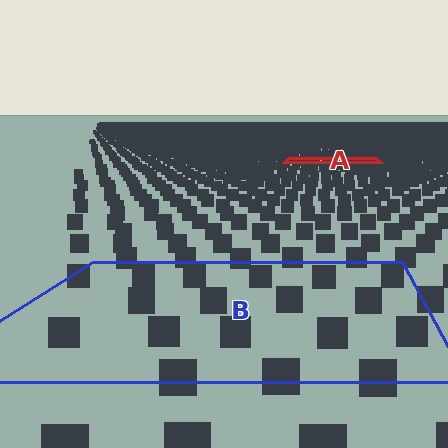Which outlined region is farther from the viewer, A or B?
Region A is farther from the viewer — the texture elements inside it appear smaller and more densely packed.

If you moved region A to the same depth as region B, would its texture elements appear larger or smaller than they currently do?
They would appear larger. At a closer depth, the same texture elements are projected at a bigger on-screen size.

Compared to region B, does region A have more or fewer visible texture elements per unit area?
Region A has more texture elements per unit area — they are packed more densely because it is farther away.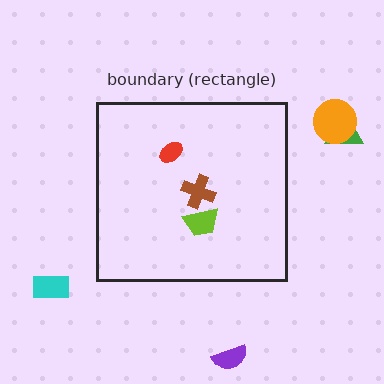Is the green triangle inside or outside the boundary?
Outside.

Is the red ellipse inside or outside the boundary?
Inside.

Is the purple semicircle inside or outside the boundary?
Outside.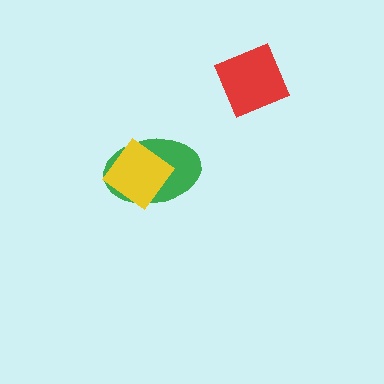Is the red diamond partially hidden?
No, no other shape covers it.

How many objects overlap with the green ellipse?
1 object overlaps with the green ellipse.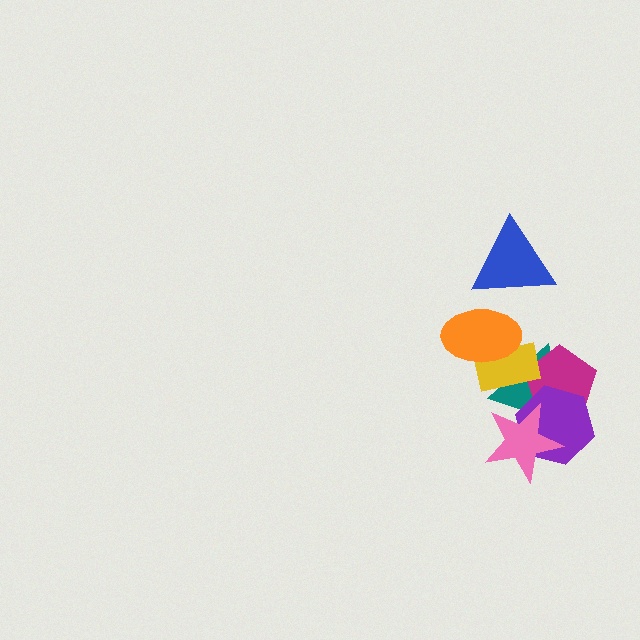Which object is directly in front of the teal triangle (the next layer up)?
The magenta pentagon is directly in front of the teal triangle.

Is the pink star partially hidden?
No, no other shape covers it.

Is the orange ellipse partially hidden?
Yes, it is partially covered by another shape.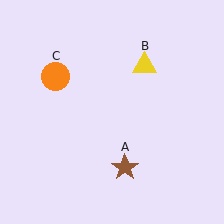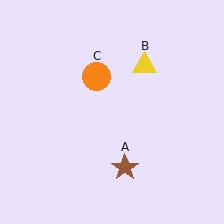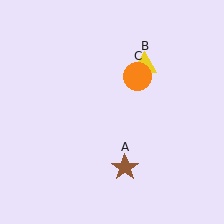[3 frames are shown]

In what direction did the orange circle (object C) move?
The orange circle (object C) moved right.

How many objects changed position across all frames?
1 object changed position: orange circle (object C).